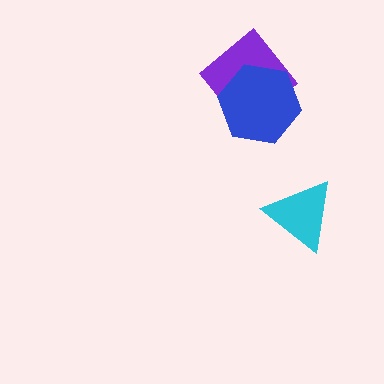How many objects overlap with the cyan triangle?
0 objects overlap with the cyan triangle.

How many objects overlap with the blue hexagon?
1 object overlaps with the blue hexagon.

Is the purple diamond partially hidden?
Yes, it is partially covered by another shape.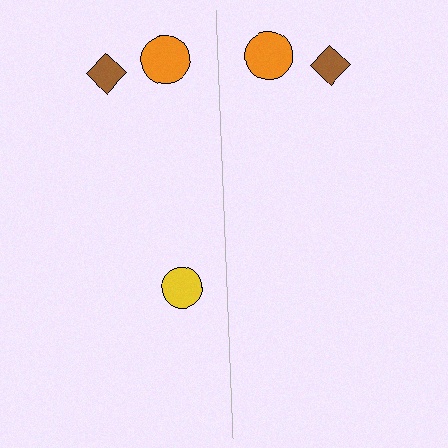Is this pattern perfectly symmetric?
No, the pattern is not perfectly symmetric. A yellow circle is missing from the right side.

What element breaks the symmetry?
A yellow circle is missing from the right side.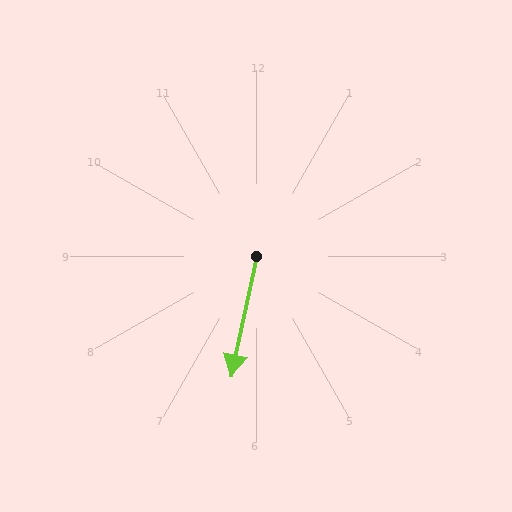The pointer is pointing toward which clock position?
Roughly 6 o'clock.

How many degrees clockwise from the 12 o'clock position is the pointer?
Approximately 192 degrees.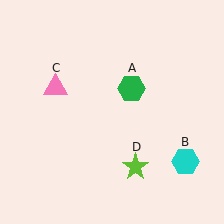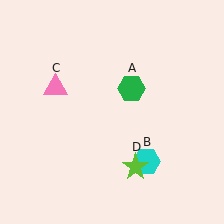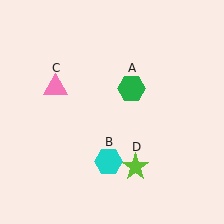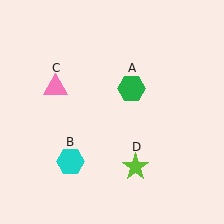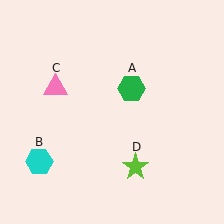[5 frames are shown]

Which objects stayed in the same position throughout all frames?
Green hexagon (object A) and pink triangle (object C) and lime star (object D) remained stationary.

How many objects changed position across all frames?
1 object changed position: cyan hexagon (object B).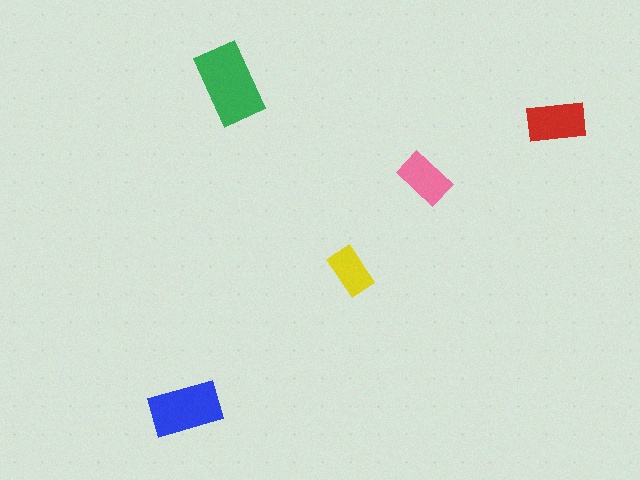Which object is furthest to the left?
The blue rectangle is leftmost.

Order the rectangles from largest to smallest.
the green one, the blue one, the red one, the pink one, the yellow one.